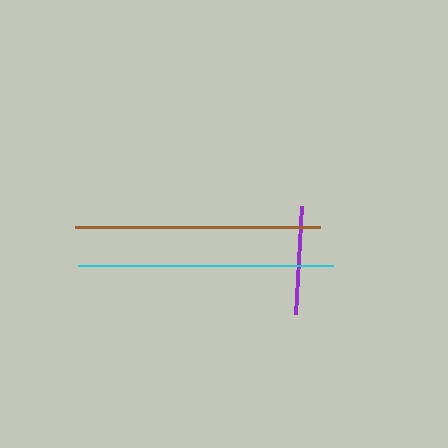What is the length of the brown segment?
The brown segment is approximately 245 pixels long.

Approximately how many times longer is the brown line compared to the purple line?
The brown line is approximately 2.3 times the length of the purple line.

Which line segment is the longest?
The cyan line is the longest at approximately 255 pixels.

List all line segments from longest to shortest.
From longest to shortest: cyan, brown, purple.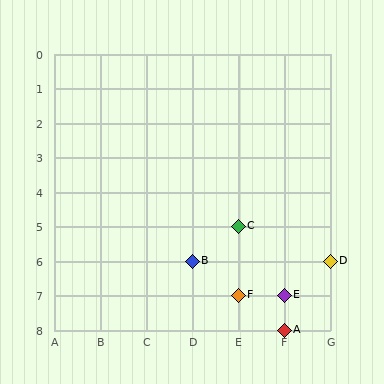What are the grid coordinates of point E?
Point E is at grid coordinates (F, 7).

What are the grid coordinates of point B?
Point B is at grid coordinates (D, 6).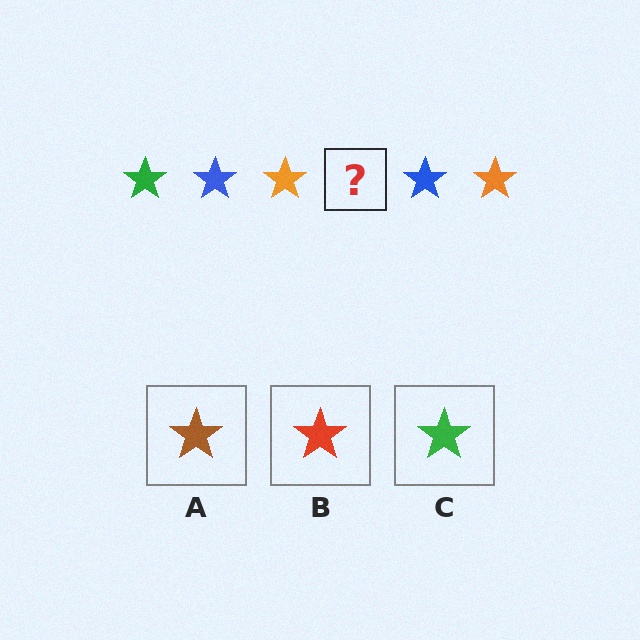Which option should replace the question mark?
Option C.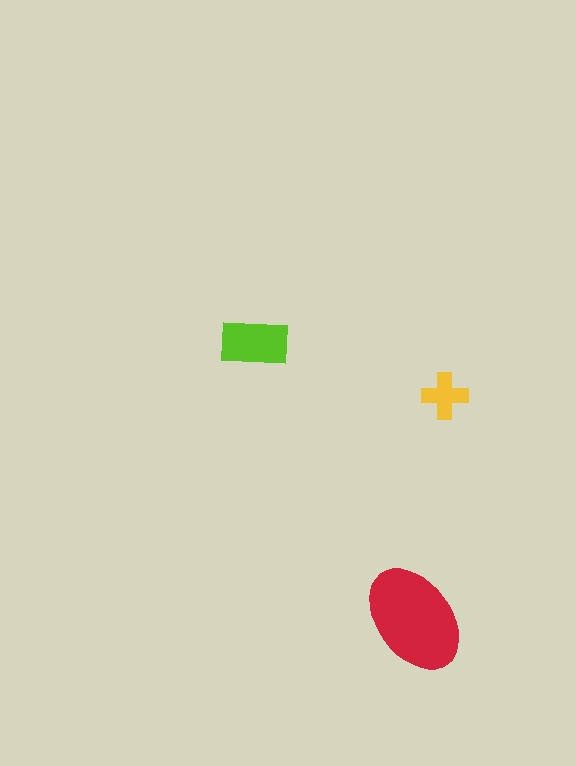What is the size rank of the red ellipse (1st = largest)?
1st.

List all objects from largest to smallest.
The red ellipse, the lime rectangle, the yellow cross.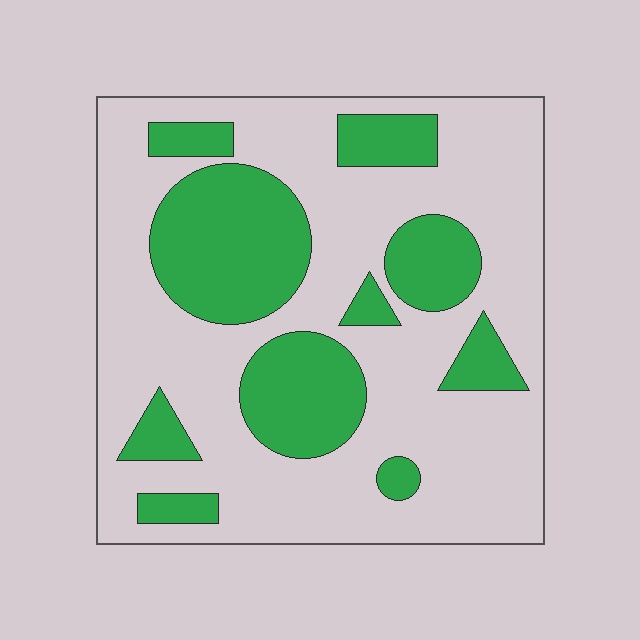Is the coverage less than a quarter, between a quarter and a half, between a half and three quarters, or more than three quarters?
Between a quarter and a half.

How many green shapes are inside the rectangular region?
10.